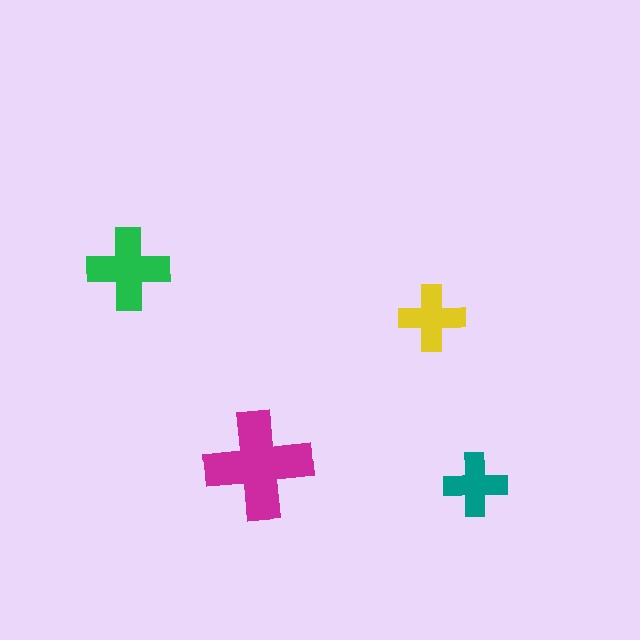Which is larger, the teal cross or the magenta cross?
The magenta one.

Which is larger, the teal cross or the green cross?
The green one.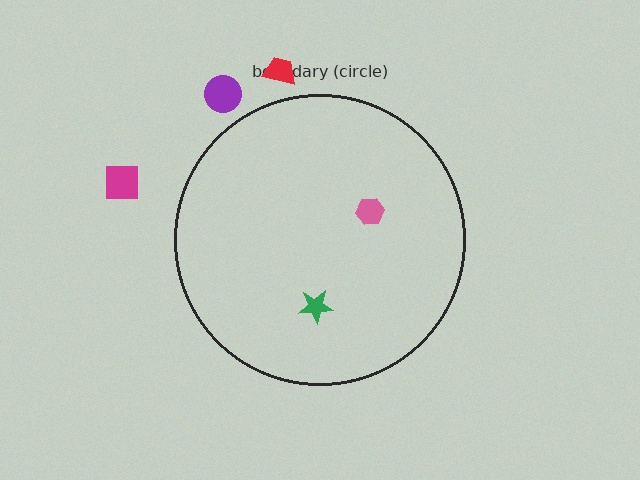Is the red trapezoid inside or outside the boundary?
Outside.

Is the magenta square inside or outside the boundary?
Outside.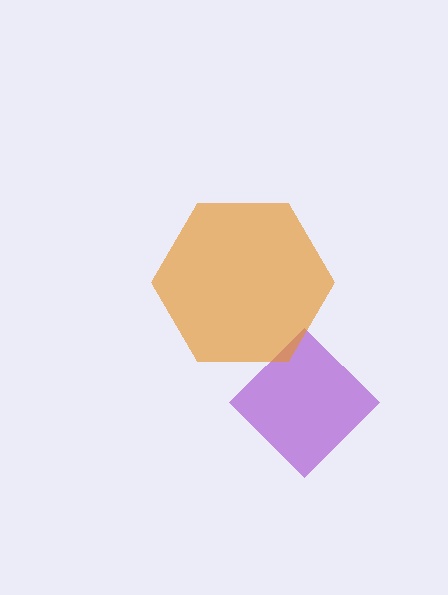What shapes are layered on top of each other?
The layered shapes are: a purple diamond, an orange hexagon.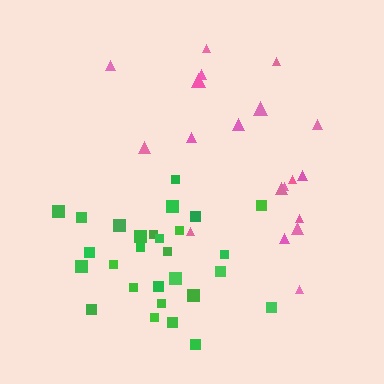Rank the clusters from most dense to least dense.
green, pink.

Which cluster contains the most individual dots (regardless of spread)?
Green (28).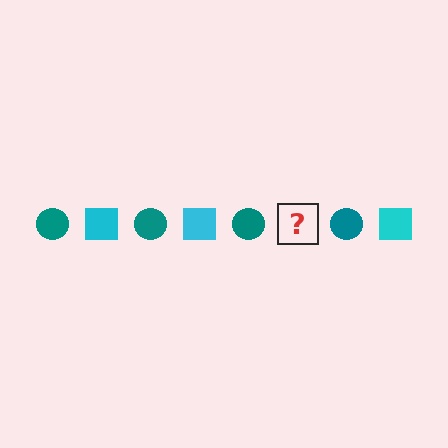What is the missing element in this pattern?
The missing element is a cyan square.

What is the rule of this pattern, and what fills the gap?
The rule is that the pattern alternates between teal circle and cyan square. The gap should be filled with a cyan square.